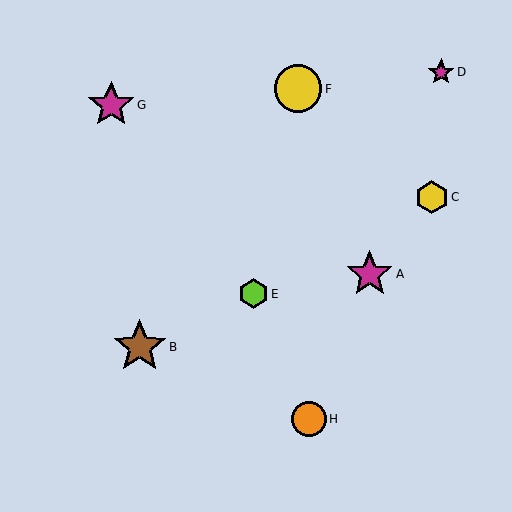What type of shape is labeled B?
Shape B is a brown star.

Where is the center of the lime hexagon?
The center of the lime hexagon is at (254, 294).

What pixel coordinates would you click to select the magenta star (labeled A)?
Click at (370, 274) to select the magenta star A.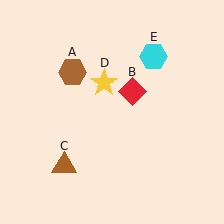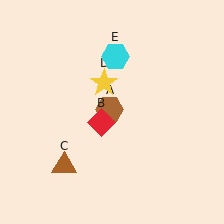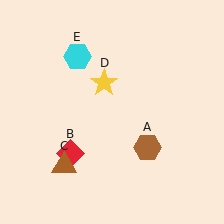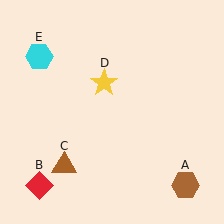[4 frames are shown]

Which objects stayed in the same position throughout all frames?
Brown triangle (object C) and yellow star (object D) remained stationary.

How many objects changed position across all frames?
3 objects changed position: brown hexagon (object A), red diamond (object B), cyan hexagon (object E).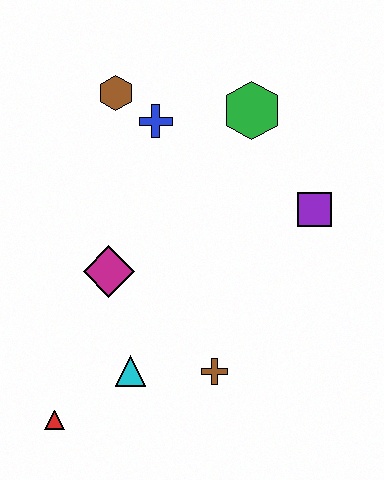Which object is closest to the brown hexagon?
The blue cross is closest to the brown hexagon.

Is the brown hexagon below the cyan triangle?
No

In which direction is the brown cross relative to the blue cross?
The brown cross is below the blue cross.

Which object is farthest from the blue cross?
The red triangle is farthest from the blue cross.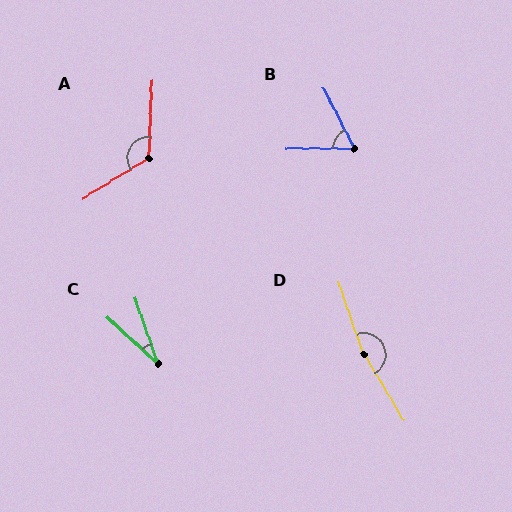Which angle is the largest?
D, at approximately 168 degrees.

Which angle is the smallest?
C, at approximately 28 degrees.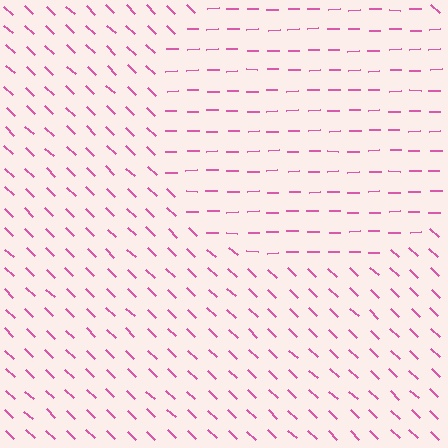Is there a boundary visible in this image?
Yes, there is a texture boundary formed by a change in line orientation.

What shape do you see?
I see a circle.